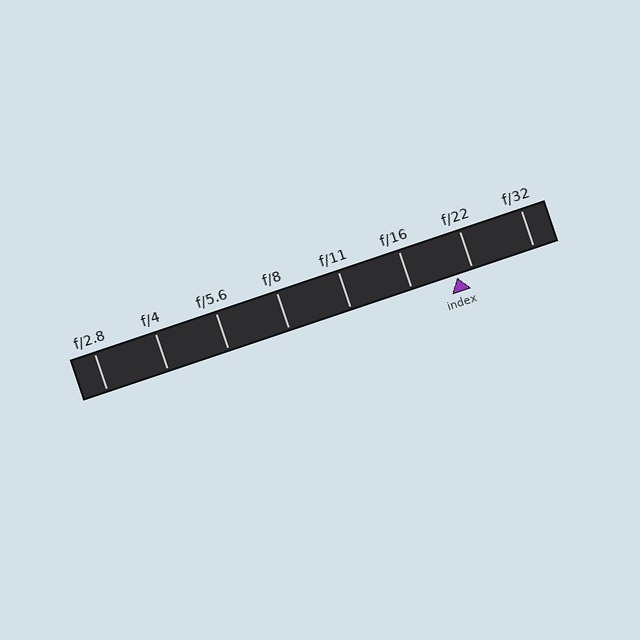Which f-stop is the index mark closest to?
The index mark is closest to f/22.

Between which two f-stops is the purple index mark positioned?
The index mark is between f/16 and f/22.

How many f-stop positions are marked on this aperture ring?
There are 8 f-stop positions marked.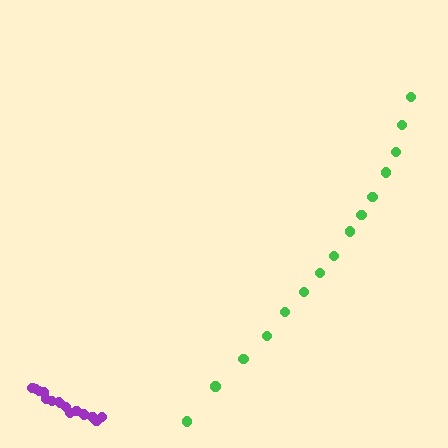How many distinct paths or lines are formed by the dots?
There are 2 distinct paths.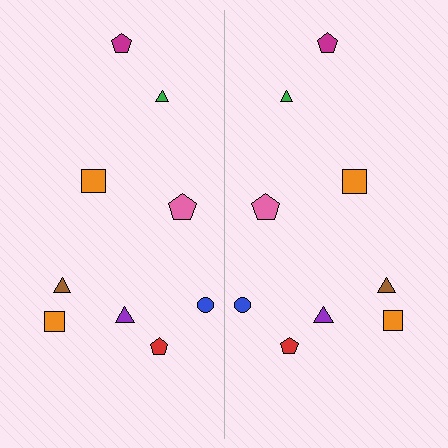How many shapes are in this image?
There are 18 shapes in this image.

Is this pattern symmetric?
Yes, this pattern has bilateral (reflection) symmetry.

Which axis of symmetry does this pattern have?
The pattern has a vertical axis of symmetry running through the center of the image.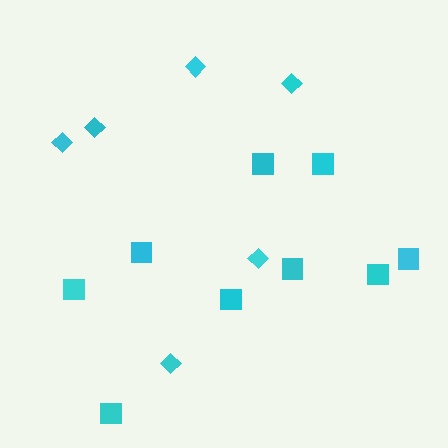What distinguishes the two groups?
There are 2 groups: one group of diamonds (6) and one group of squares (9).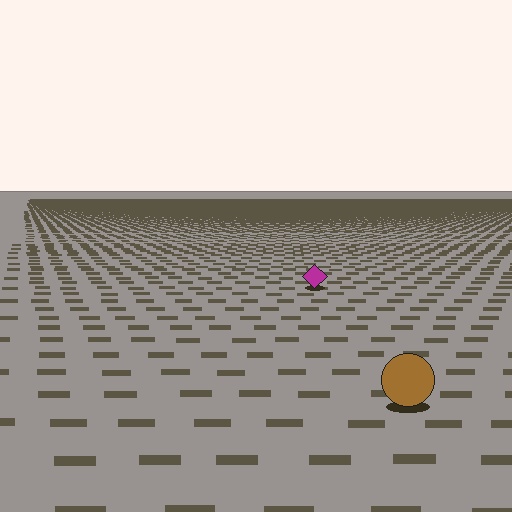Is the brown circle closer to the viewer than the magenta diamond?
Yes. The brown circle is closer — you can tell from the texture gradient: the ground texture is coarser near it.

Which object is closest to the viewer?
The brown circle is closest. The texture marks near it are larger and more spread out.